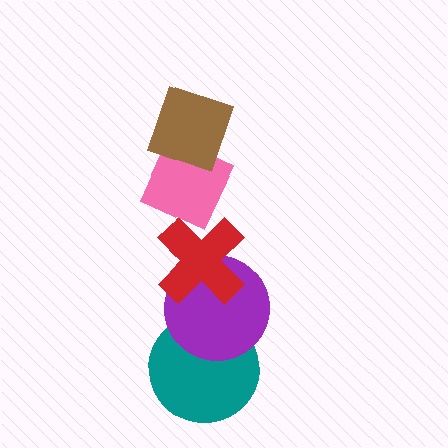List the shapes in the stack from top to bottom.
From top to bottom: the brown diamond, the pink diamond, the red cross, the purple circle, the teal circle.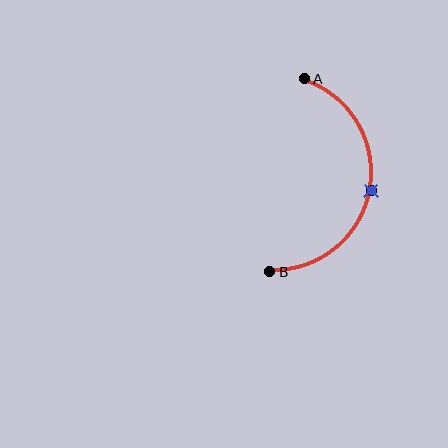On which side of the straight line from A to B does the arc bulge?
The arc bulges to the right of the straight line connecting A and B.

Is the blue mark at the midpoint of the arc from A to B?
Yes. The blue mark lies on the arc at equal arc-length from both A and B — it is the arc midpoint.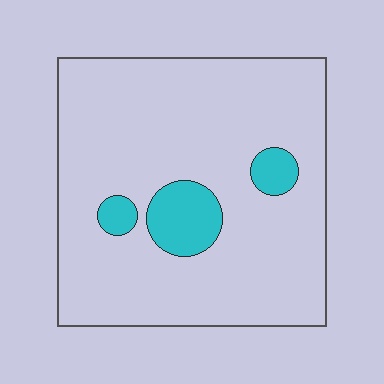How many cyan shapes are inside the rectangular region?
3.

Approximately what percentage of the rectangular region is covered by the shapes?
Approximately 10%.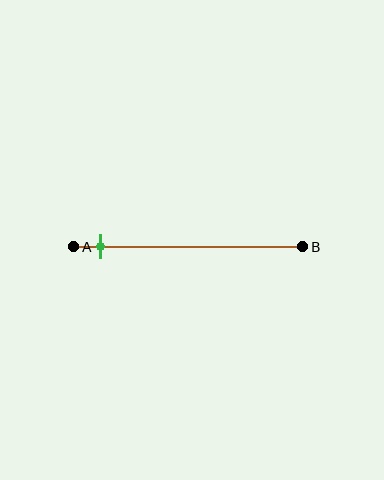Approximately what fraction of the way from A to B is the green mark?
The green mark is approximately 10% of the way from A to B.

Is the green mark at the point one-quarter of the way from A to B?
No, the mark is at about 10% from A, not at the 25% one-quarter point.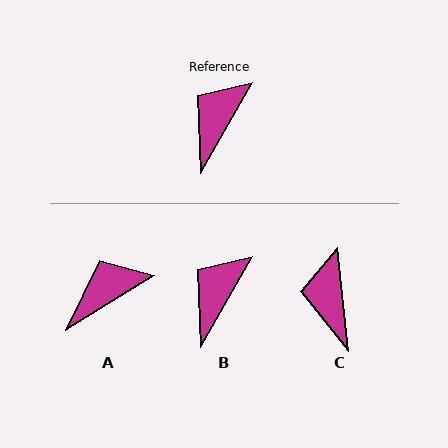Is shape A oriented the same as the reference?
No, it is off by about 29 degrees.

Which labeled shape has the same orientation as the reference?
B.